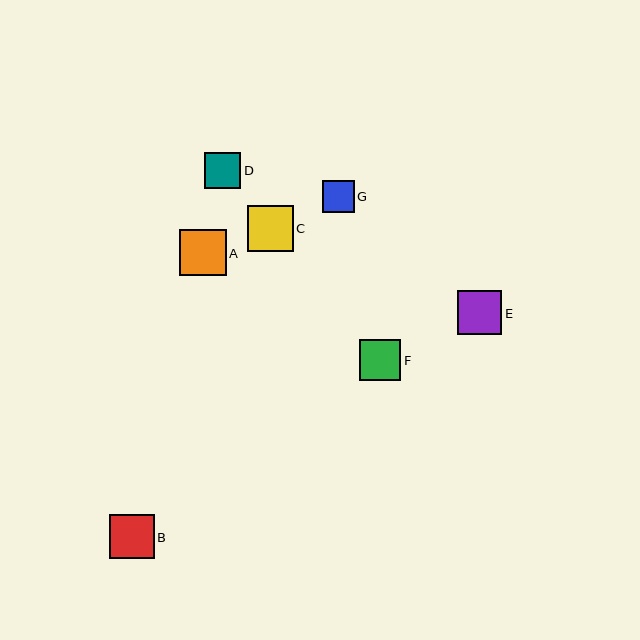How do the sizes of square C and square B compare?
Square C and square B are approximately the same size.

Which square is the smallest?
Square G is the smallest with a size of approximately 31 pixels.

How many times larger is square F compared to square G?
Square F is approximately 1.3 times the size of square G.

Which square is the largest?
Square A is the largest with a size of approximately 47 pixels.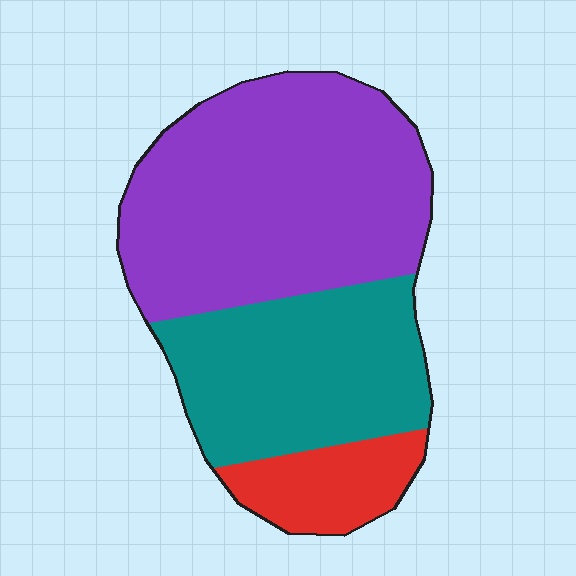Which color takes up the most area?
Purple, at roughly 55%.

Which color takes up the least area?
Red, at roughly 15%.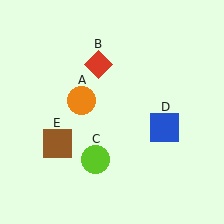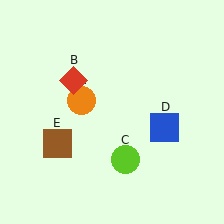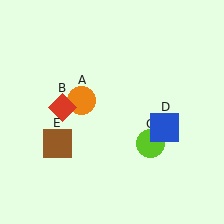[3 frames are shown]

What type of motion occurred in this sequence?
The red diamond (object B), lime circle (object C) rotated counterclockwise around the center of the scene.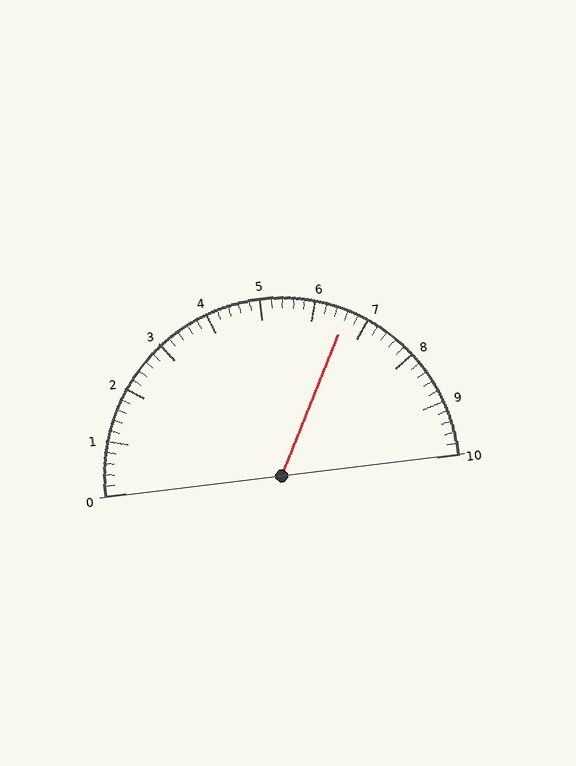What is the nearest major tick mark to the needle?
The nearest major tick mark is 7.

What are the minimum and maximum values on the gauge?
The gauge ranges from 0 to 10.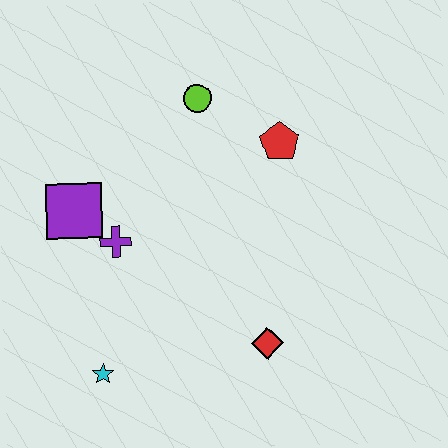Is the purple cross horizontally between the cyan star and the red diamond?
Yes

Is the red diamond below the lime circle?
Yes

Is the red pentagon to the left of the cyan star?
No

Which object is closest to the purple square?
The purple cross is closest to the purple square.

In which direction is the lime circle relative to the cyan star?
The lime circle is above the cyan star.